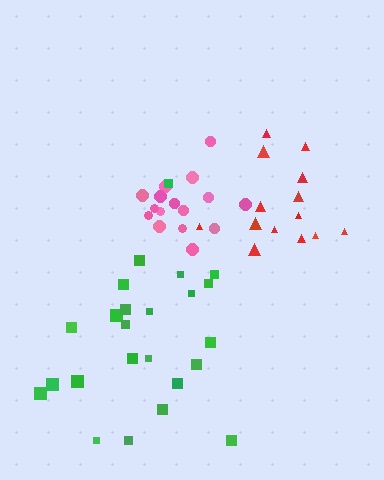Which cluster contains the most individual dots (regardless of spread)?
Green (24).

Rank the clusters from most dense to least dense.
pink, red, green.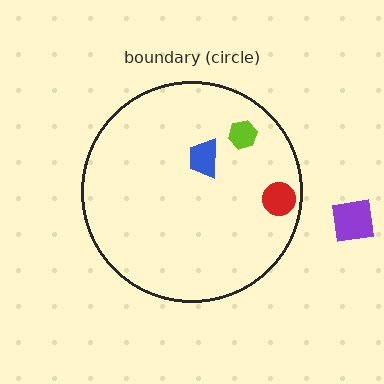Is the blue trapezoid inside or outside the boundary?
Inside.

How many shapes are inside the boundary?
3 inside, 1 outside.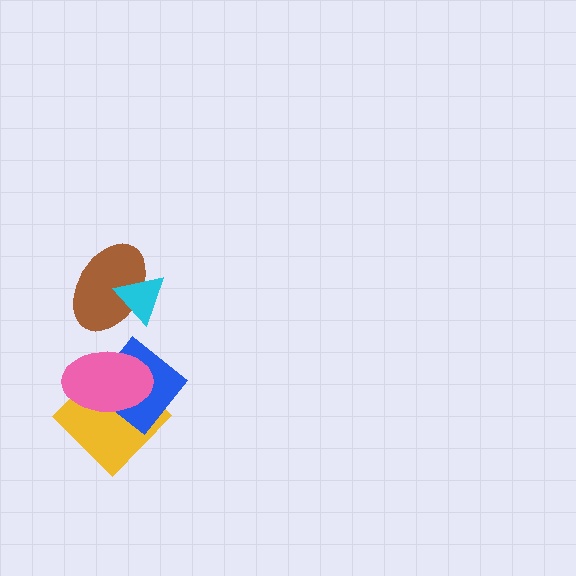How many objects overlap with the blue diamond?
2 objects overlap with the blue diamond.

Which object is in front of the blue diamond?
The pink ellipse is in front of the blue diamond.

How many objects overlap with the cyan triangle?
1 object overlaps with the cyan triangle.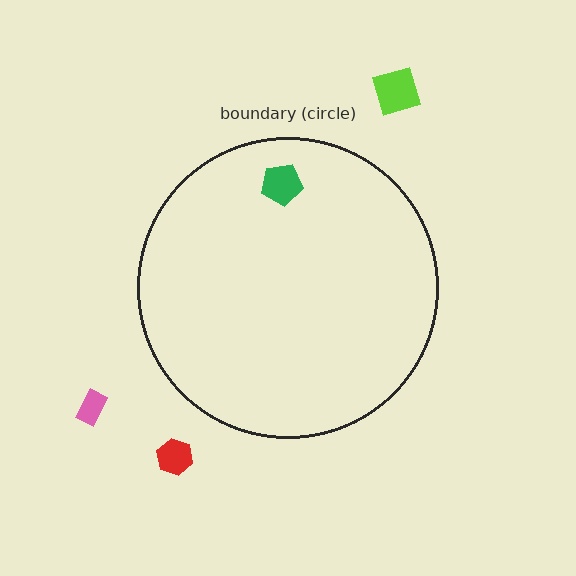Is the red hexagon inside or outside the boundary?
Outside.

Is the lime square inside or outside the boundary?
Outside.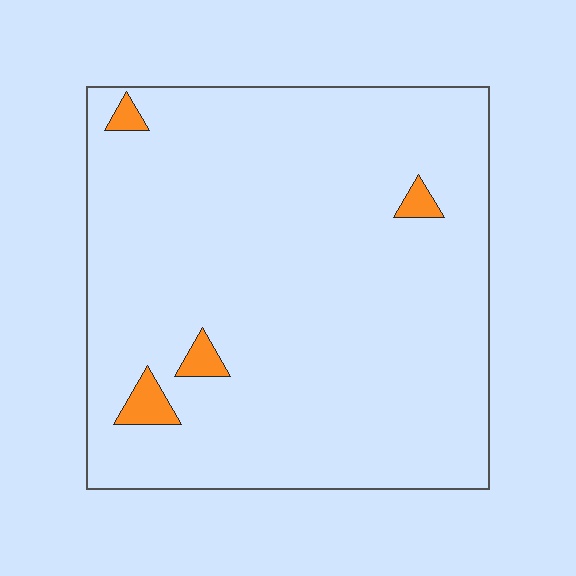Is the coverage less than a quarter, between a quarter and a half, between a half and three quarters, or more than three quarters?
Less than a quarter.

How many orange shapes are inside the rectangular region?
4.